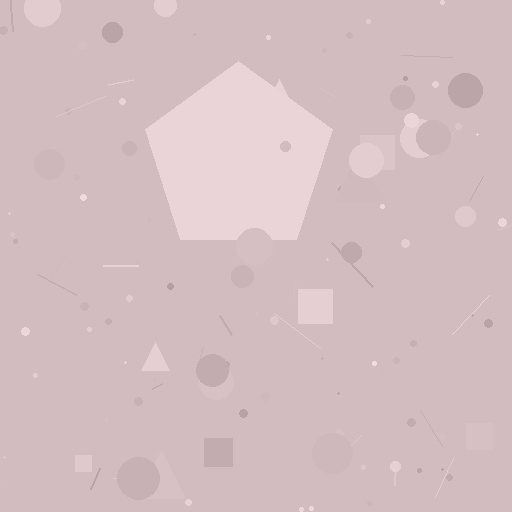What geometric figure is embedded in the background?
A pentagon is embedded in the background.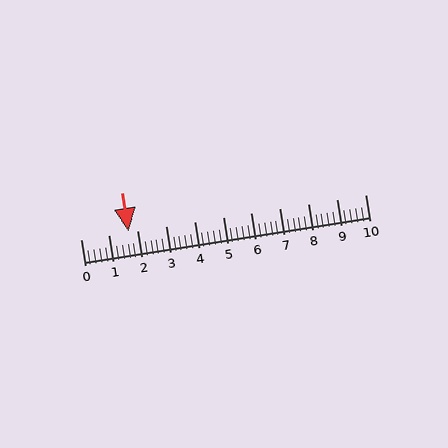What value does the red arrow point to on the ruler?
The red arrow points to approximately 1.7.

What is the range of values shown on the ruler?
The ruler shows values from 0 to 10.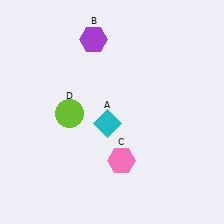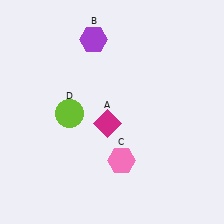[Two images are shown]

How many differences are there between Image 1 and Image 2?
There is 1 difference between the two images.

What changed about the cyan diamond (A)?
In Image 1, A is cyan. In Image 2, it changed to magenta.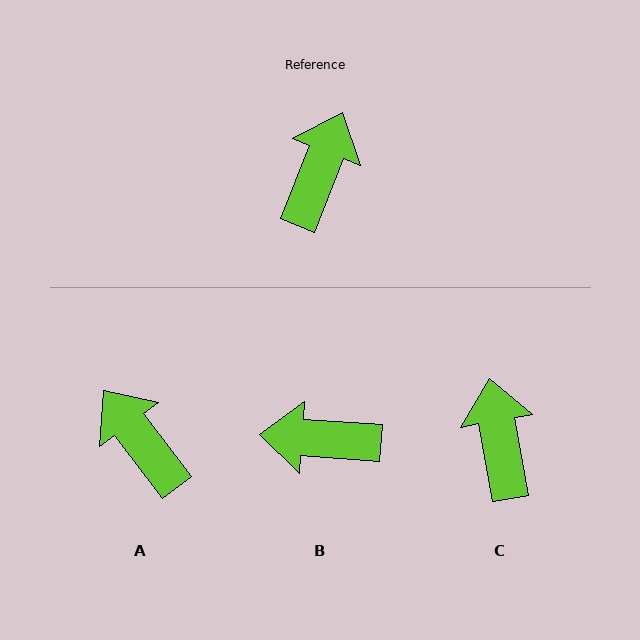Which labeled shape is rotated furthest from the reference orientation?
B, about 108 degrees away.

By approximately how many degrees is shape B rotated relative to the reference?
Approximately 108 degrees counter-clockwise.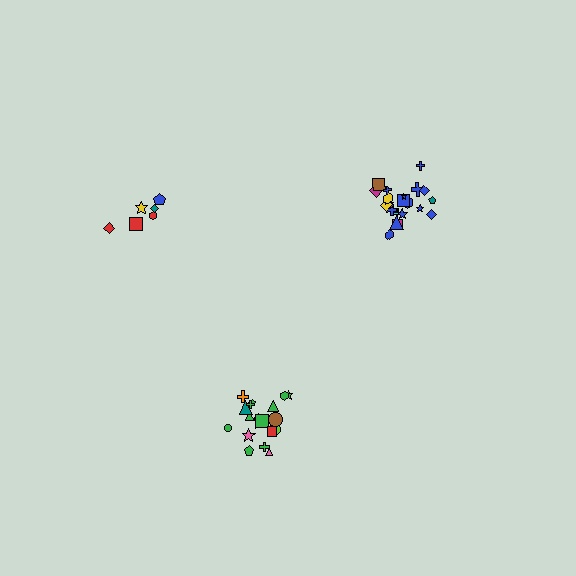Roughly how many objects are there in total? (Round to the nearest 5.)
Roughly 45 objects in total.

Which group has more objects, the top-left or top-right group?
The top-right group.